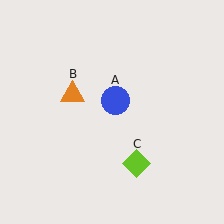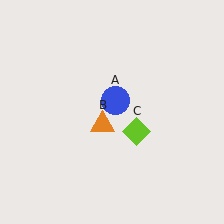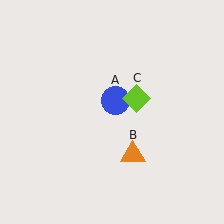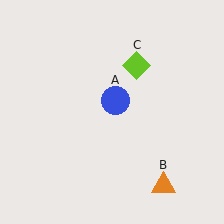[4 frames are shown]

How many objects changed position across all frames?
2 objects changed position: orange triangle (object B), lime diamond (object C).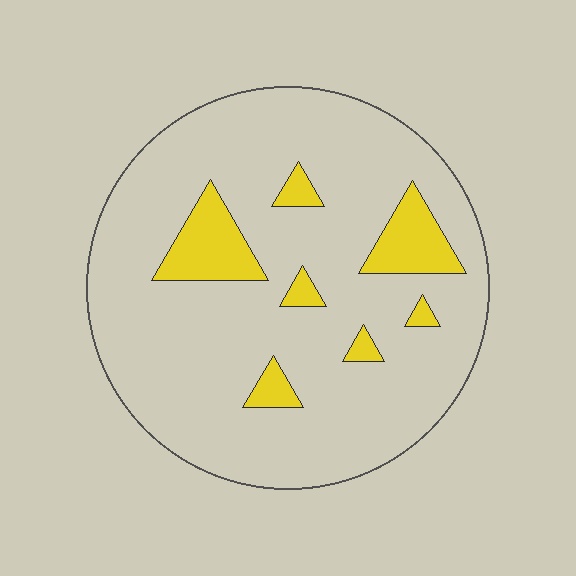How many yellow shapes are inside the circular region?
7.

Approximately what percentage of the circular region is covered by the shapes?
Approximately 15%.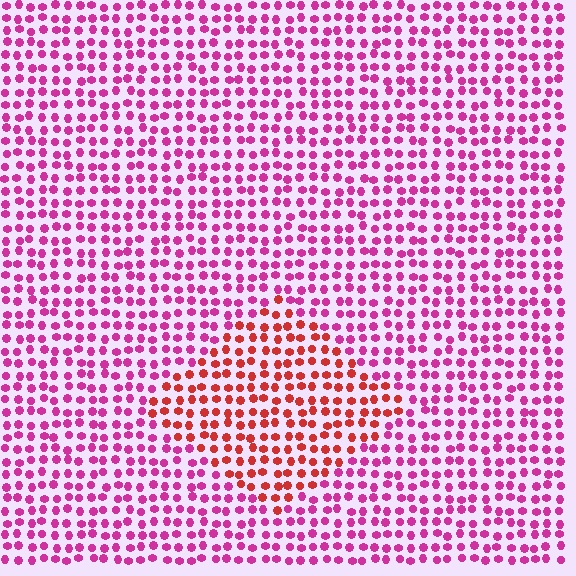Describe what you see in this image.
The image is filled with small magenta elements in a uniform arrangement. A diamond-shaped region is visible where the elements are tinted to a slightly different hue, forming a subtle color boundary.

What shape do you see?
I see a diamond.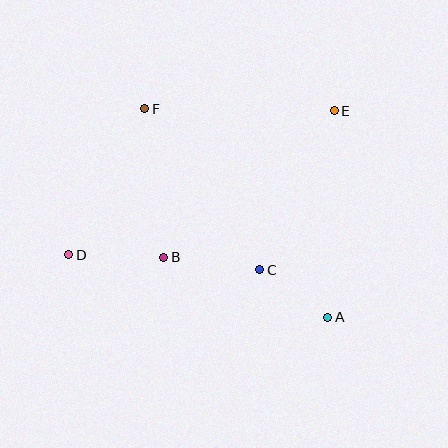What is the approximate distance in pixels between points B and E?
The distance between B and E is approximately 225 pixels.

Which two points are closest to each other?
Points A and C are closest to each other.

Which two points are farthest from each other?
Points D and E are farthest from each other.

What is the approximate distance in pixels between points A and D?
The distance between A and D is approximately 267 pixels.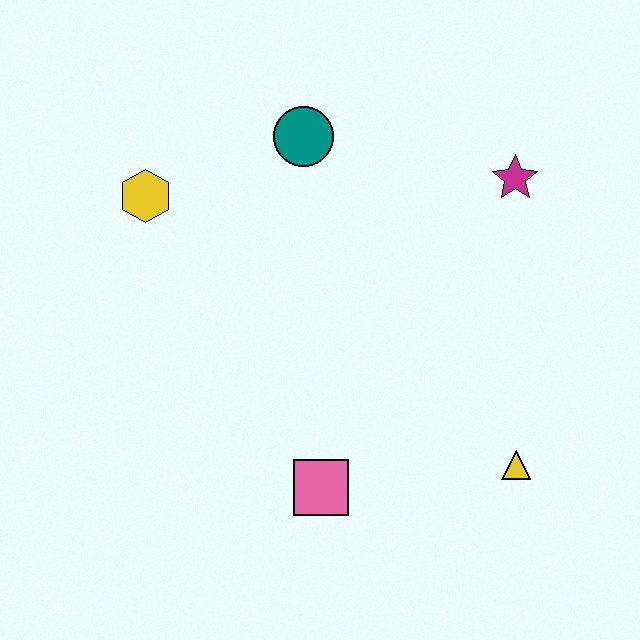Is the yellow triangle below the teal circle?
Yes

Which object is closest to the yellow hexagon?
The teal circle is closest to the yellow hexagon.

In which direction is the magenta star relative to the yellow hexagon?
The magenta star is to the right of the yellow hexagon.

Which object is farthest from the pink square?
The magenta star is farthest from the pink square.